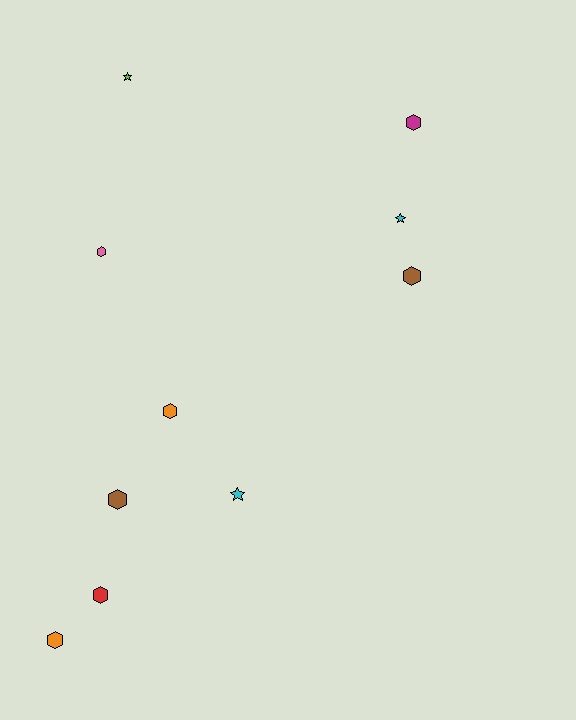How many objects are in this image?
There are 10 objects.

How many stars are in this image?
There are 3 stars.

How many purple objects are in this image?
There are no purple objects.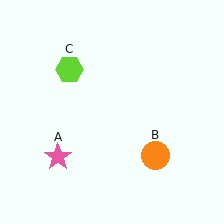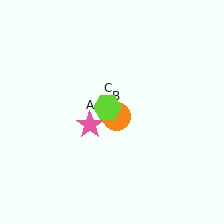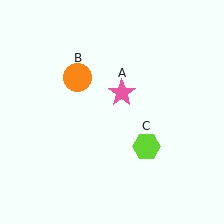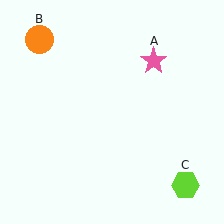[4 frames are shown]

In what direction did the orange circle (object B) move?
The orange circle (object B) moved up and to the left.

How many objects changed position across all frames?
3 objects changed position: pink star (object A), orange circle (object B), lime hexagon (object C).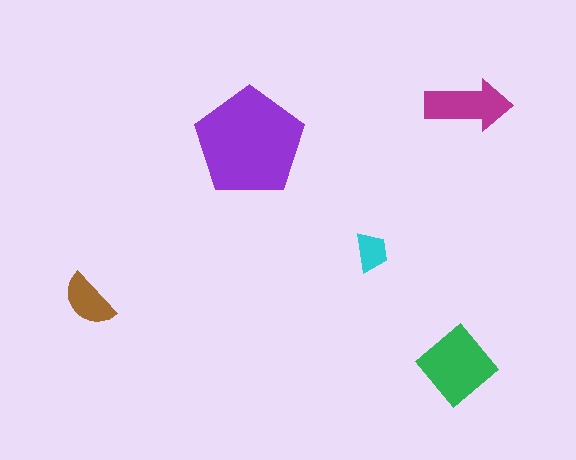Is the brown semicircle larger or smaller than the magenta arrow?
Smaller.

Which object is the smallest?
The cyan trapezoid.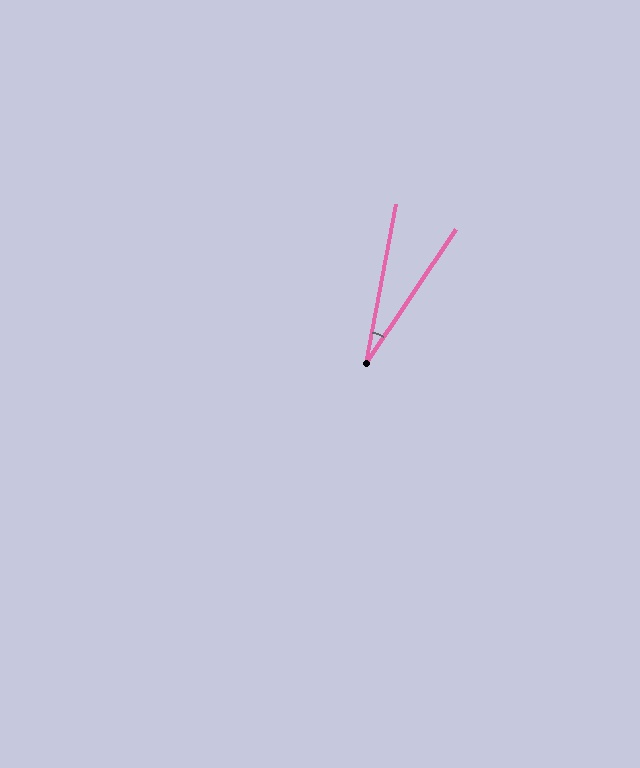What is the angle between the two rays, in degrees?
Approximately 23 degrees.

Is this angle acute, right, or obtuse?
It is acute.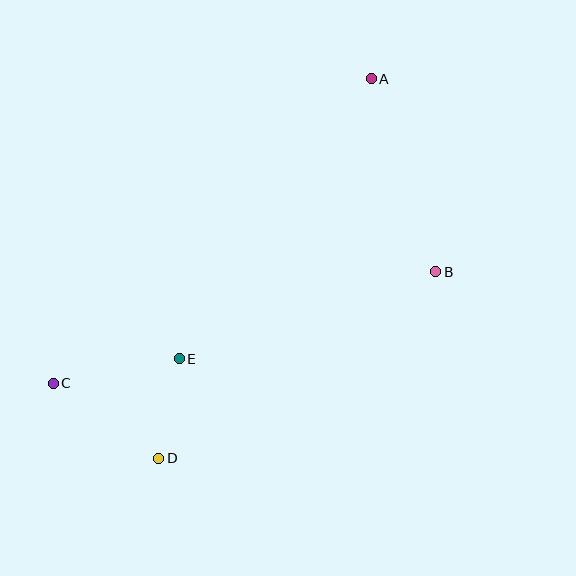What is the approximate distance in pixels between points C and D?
The distance between C and D is approximately 129 pixels.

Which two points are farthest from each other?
Points A and C are farthest from each other.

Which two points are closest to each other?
Points D and E are closest to each other.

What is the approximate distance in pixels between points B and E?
The distance between B and E is approximately 271 pixels.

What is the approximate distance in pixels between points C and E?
The distance between C and E is approximately 128 pixels.